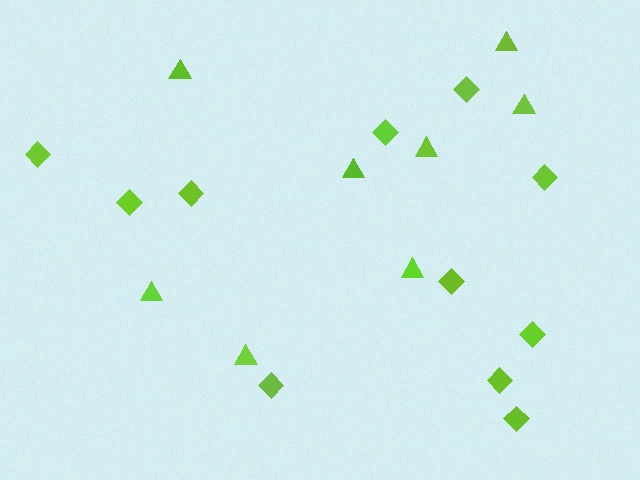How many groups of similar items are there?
There are 2 groups: one group of diamonds (11) and one group of triangles (8).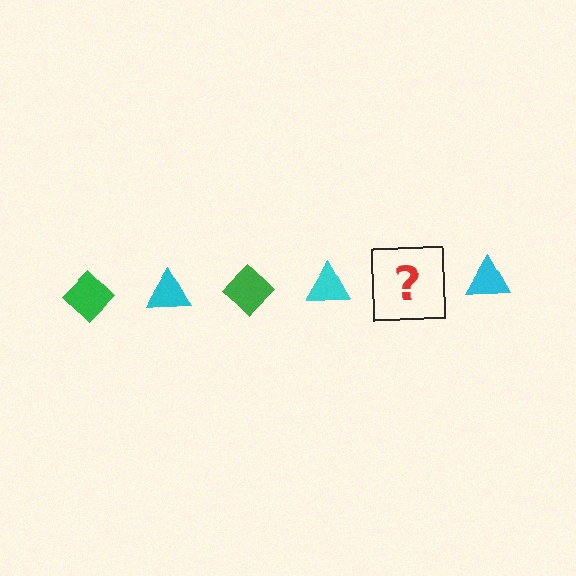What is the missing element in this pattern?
The missing element is a green diamond.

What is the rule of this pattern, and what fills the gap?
The rule is that the pattern alternates between green diamond and cyan triangle. The gap should be filled with a green diamond.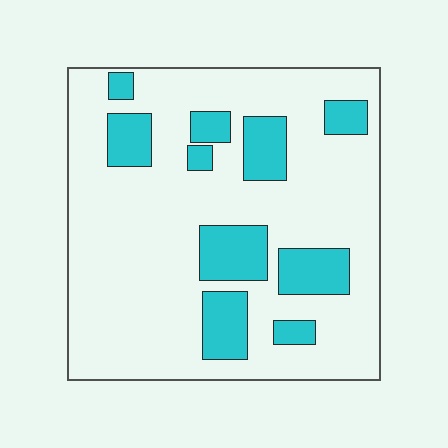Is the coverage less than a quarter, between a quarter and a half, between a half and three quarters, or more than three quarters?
Less than a quarter.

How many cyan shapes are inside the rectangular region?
10.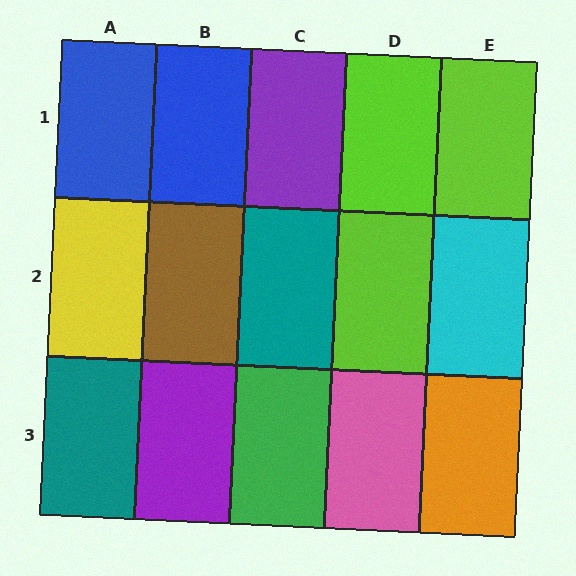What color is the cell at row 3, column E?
Orange.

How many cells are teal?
2 cells are teal.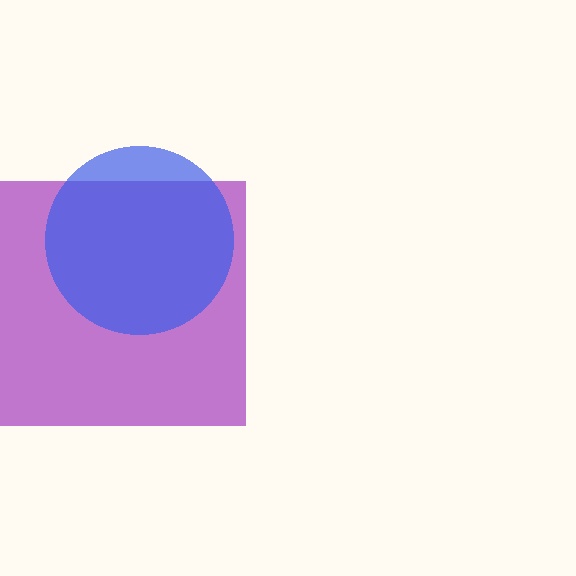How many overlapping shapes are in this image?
There are 2 overlapping shapes in the image.